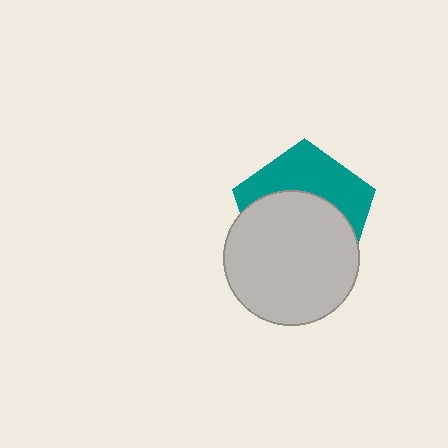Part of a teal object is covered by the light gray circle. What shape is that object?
It is a pentagon.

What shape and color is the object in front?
The object in front is a light gray circle.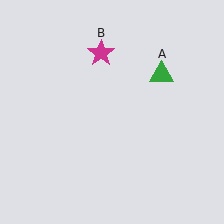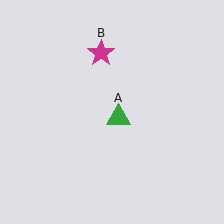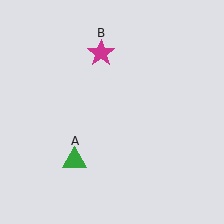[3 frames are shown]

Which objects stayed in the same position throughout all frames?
Magenta star (object B) remained stationary.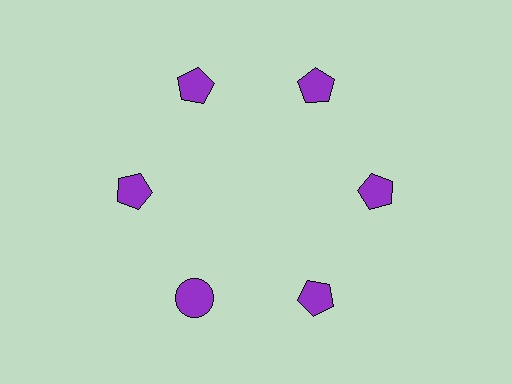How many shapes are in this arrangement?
There are 6 shapes arranged in a ring pattern.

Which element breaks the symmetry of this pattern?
The purple circle at roughly the 7 o'clock position breaks the symmetry. All other shapes are purple pentagons.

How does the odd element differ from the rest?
It has a different shape: circle instead of pentagon.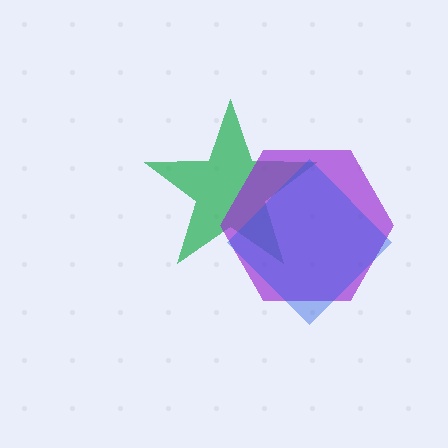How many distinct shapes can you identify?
There are 3 distinct shapes: a green star, a purple hexagon, a blue diamond.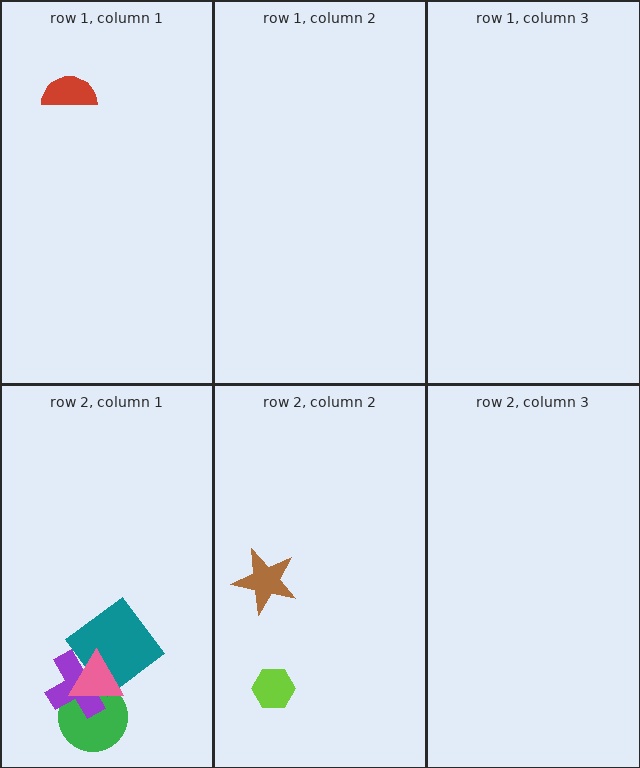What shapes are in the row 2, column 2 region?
The brown star, the lime hexagon.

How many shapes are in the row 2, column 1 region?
4.